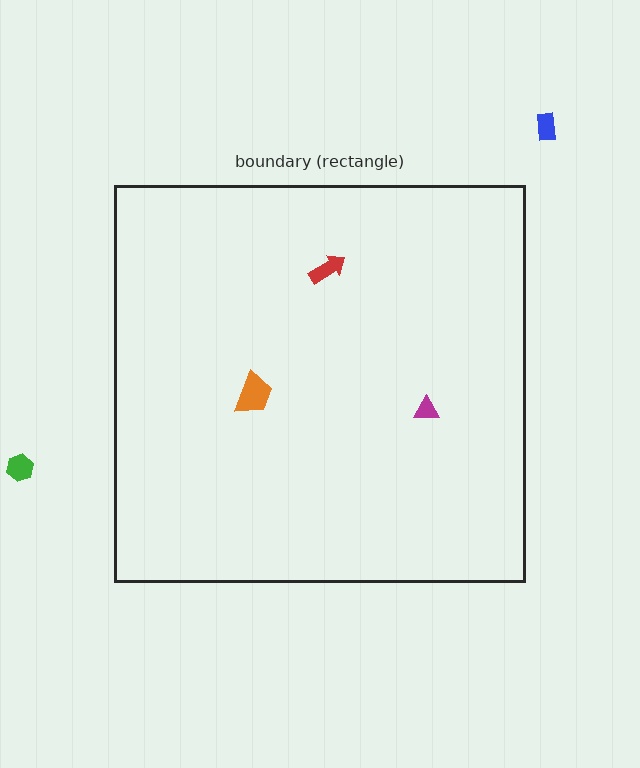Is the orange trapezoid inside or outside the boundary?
Inside.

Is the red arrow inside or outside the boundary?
Inside.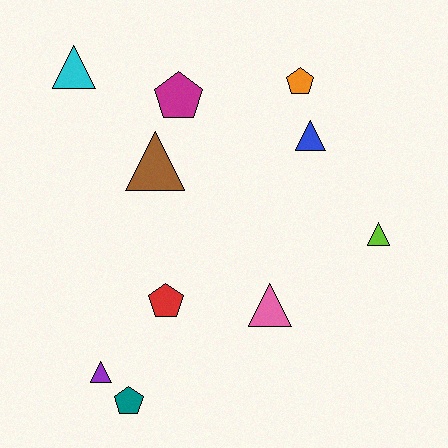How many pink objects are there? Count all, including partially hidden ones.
There is 1 pink object.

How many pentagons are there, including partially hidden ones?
There are 4 pentagons.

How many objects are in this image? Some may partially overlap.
There are 10 objects.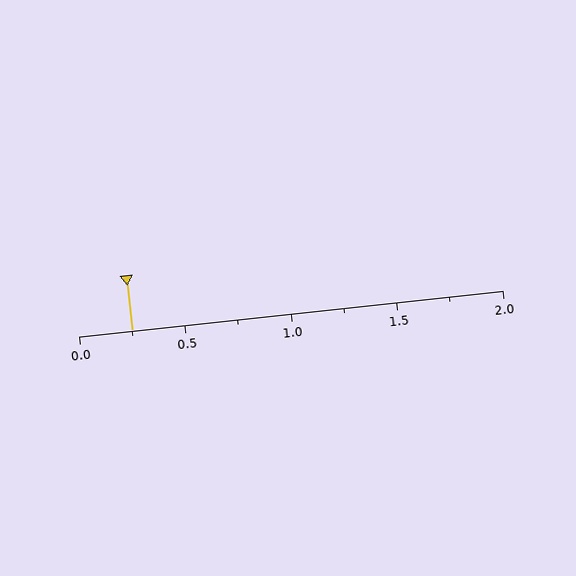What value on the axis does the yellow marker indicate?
The marker indicates approximately 0.25.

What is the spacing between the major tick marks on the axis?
The major ticks are spaced 0.5 apart.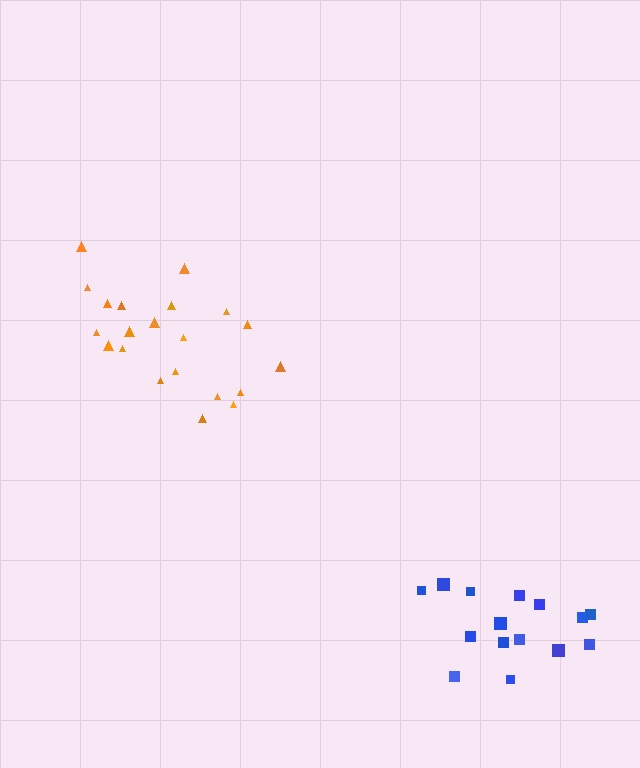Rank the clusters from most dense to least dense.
orange, blue.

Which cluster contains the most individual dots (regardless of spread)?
Orange (21).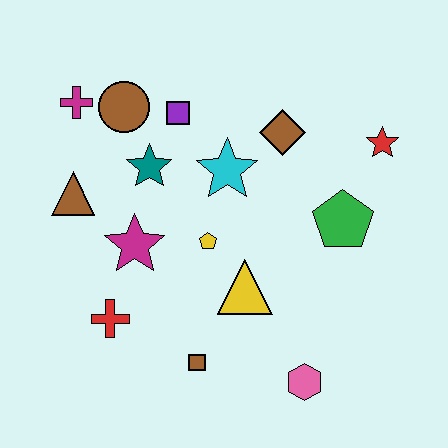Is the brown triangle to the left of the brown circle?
Yes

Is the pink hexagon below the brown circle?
Yes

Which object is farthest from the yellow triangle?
The magenta cross is farthest from the yellow triangle.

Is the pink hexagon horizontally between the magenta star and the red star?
Yes